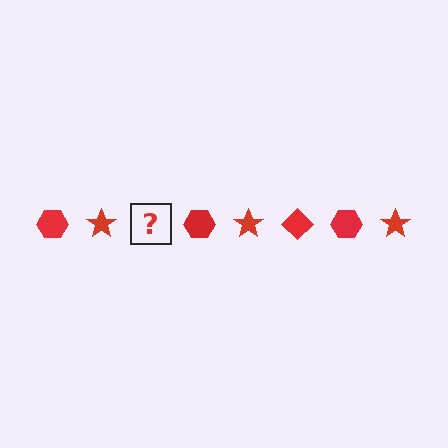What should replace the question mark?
The question mark should be replaced with a red diamond.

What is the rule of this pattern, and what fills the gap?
The rule is that the pattern cycles through hexagon, star, diamond shapes in red. The gap should be filled with a red diamond.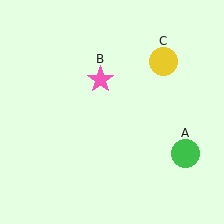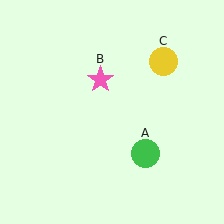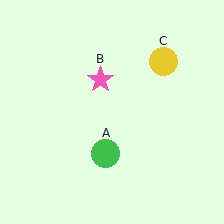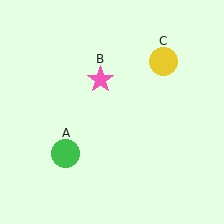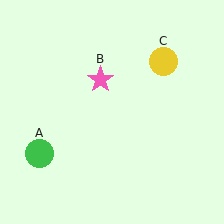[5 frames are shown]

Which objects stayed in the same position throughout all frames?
Pink star (object B) and yellow circle (object C) remained stationary.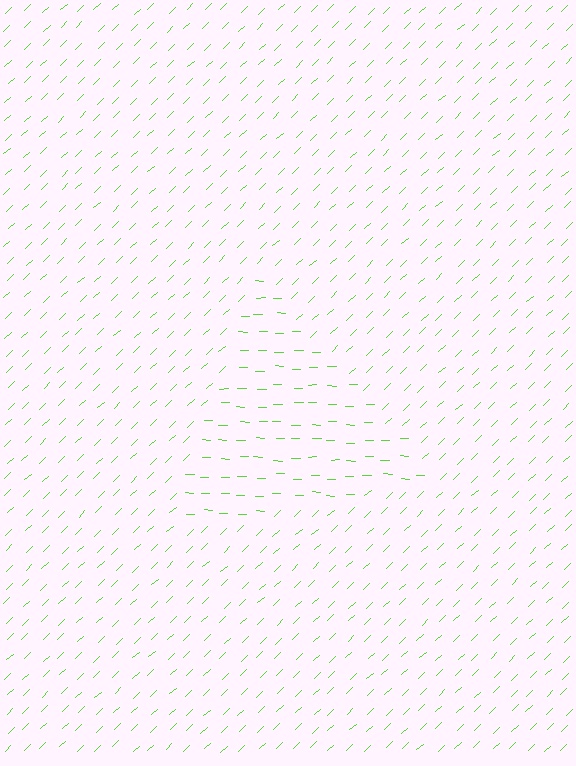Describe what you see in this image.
The image is filled with small lime line segments. A triangle region in the image has lines oriented differently from the surrounding lines, creating a visible texture boundary.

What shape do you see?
I see a triangle.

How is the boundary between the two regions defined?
The boundary is defined purely by a change in line orientation (approximately 45 degrees difference). All lines are the same color and thickness.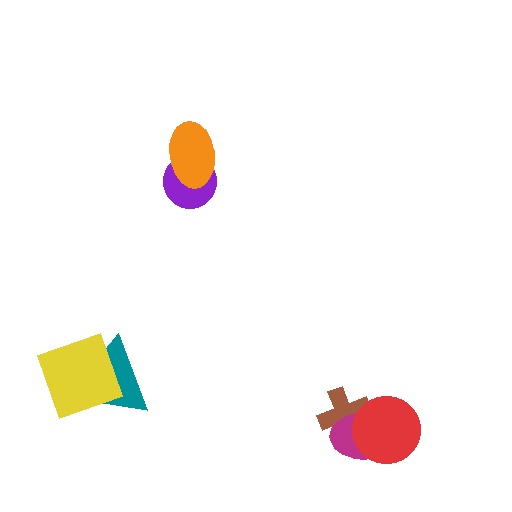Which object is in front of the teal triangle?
The yellow square is in front of the teal triangle.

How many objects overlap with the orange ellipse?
1 object overlaps with the orange ellipse.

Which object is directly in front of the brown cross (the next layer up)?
The magenta ellipse is directly in front of the brown cross.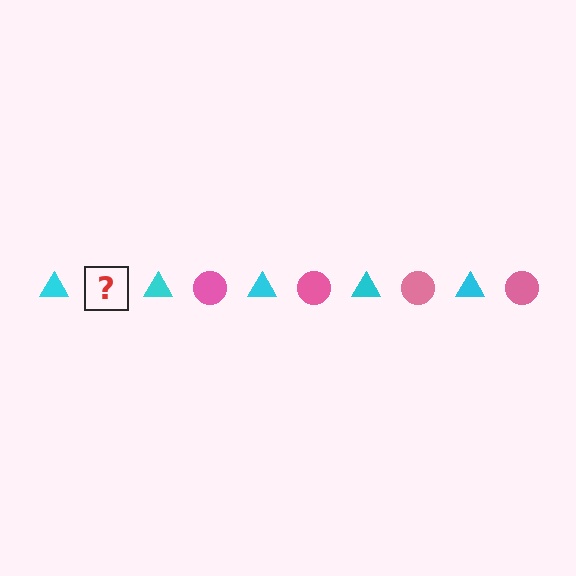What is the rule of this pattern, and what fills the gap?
The rule is that the pattern alternates between cyan triangle and pink circle. The gap should be filled with a pink circle.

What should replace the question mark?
The question mark should be replaced with a pink circle.